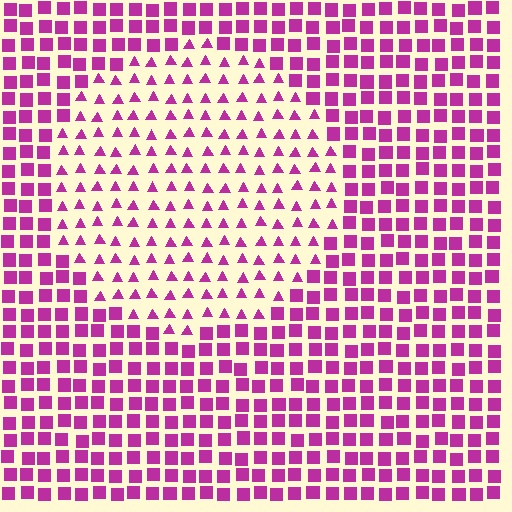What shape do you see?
I see a circle.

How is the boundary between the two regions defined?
The boundary is defined by a change in element shape: triangles inside vs. squares outside. All elements share the same color and spacing.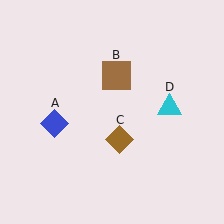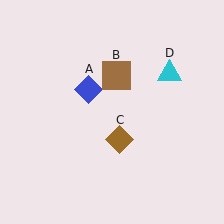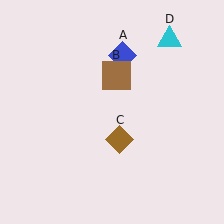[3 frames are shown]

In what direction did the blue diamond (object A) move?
The blue diamond (object A) moved up and to the right.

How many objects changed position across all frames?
2 objects changed position: blue diamond (object A), cyan triangle (object D).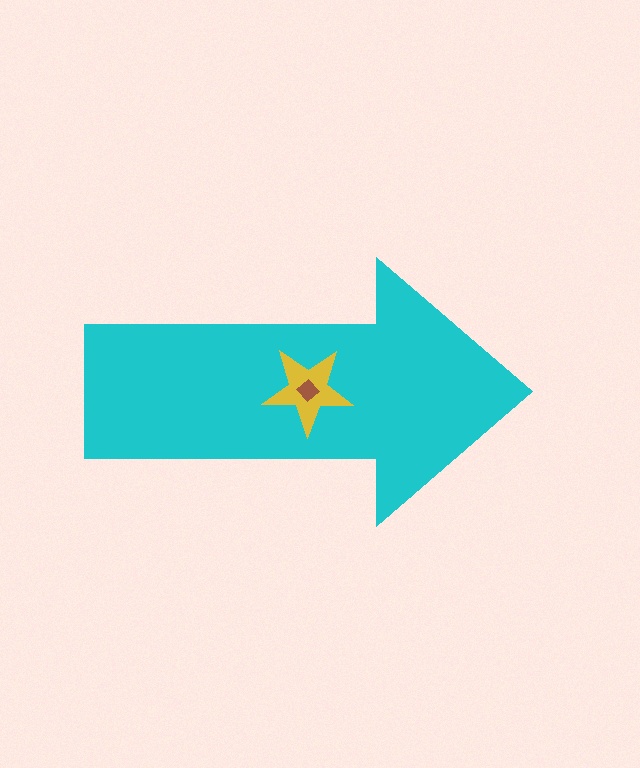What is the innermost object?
The brown diamond.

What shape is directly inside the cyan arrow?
The yellow star.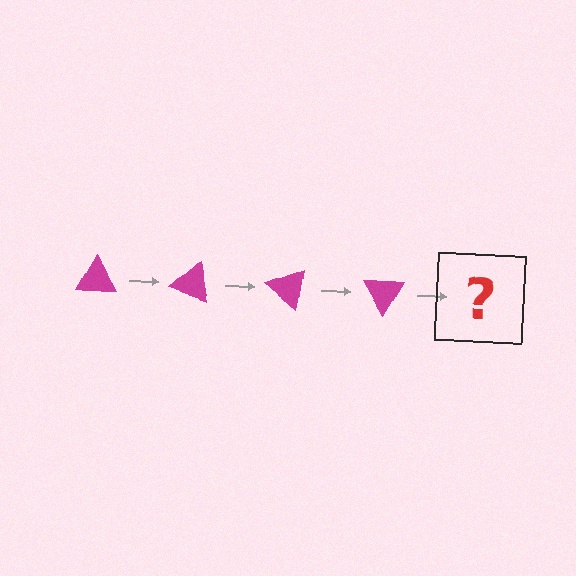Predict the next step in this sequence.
The next step is a magenta triangle rotated 80 degrees.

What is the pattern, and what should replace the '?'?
The pattern is that the triangle rotates 20 degrees each step. The '?' should be a magenta triangle rotated 80 degrees.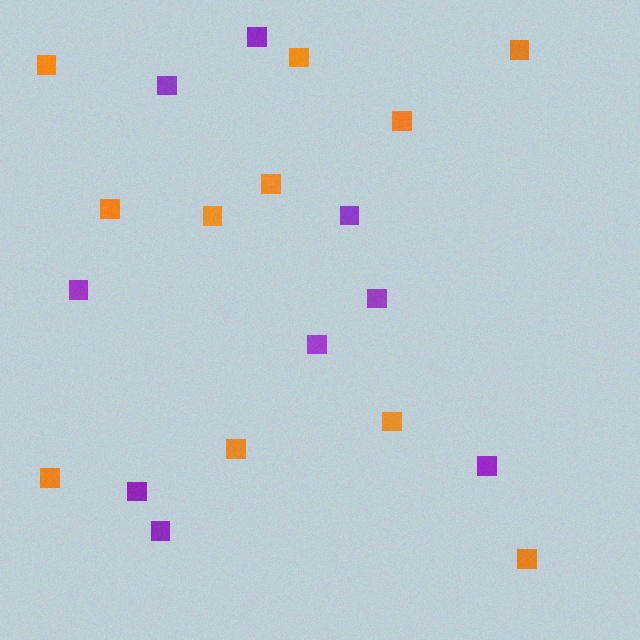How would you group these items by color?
There are 2 groups: one group of purple squares (9) and one group of orange squares (11).